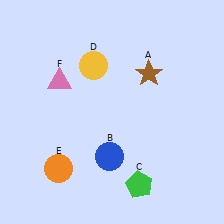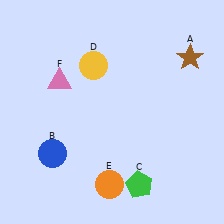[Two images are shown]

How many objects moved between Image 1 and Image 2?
3 objects moved between the two images.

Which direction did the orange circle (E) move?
The orange circle (E) moved right.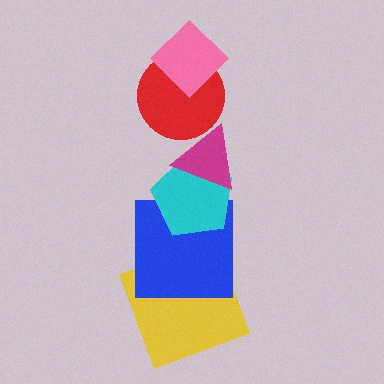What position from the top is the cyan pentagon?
The cyan pentagon is 4th from the top.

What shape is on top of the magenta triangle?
The red circle is on top of the magenta triangle.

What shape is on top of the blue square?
The cyan pentagon is on top of the blue square.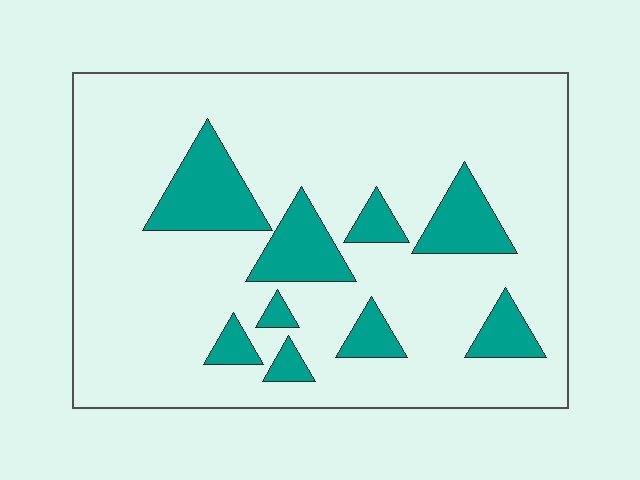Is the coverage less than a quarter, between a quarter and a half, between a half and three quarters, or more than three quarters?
Less than a quarter.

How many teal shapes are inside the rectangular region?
9.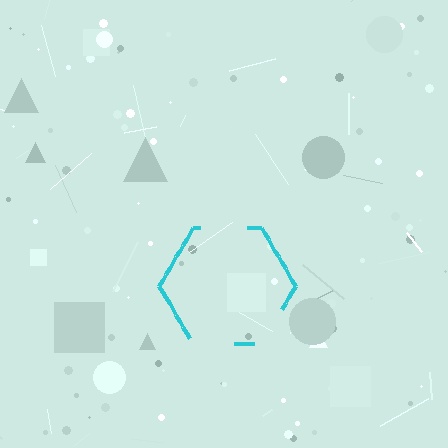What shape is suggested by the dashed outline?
The dashed outline suggests a hexagon.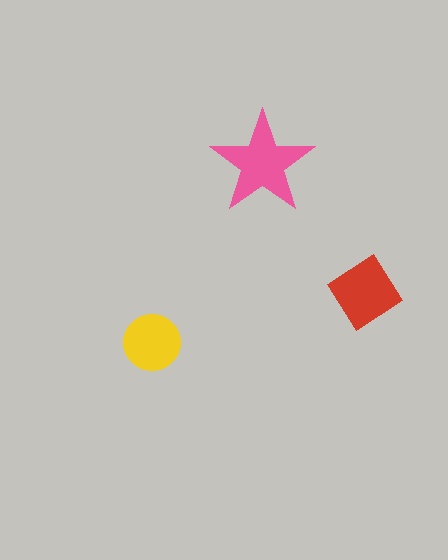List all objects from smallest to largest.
The yellow circle, the red diamond, the pink star.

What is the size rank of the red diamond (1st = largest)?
2nd.